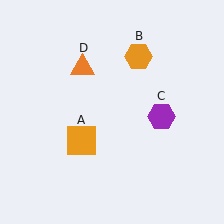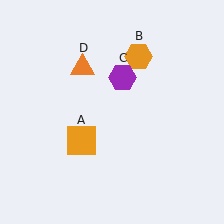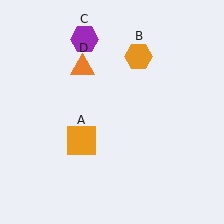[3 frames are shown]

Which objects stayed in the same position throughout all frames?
Orange square (object A) and orange hexagon (object B) and orange triangle (object D) remained stationary.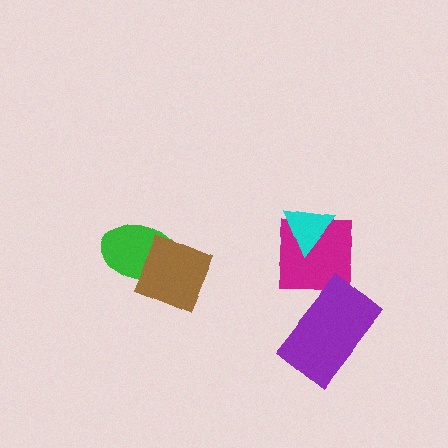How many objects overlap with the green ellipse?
1 object overlaps with the green ellipse.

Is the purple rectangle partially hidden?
No, no other shape covers it.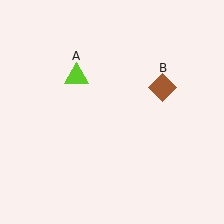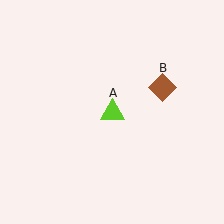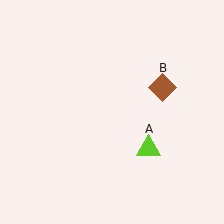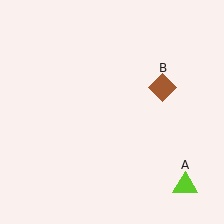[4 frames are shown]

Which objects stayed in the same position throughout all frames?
Brown diamond (object B) remained stationary.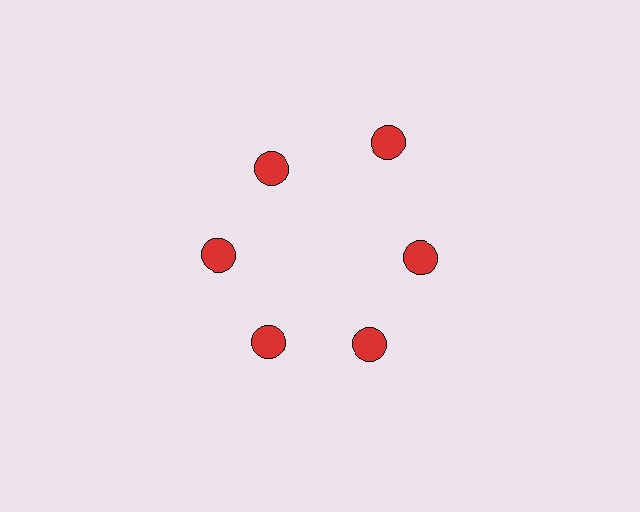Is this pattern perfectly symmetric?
No. The 6 red circles are arranged in a ring, but one element near the 1 o'clock position is pushed outward from the center, breaking the 6-fold rotational symmetry.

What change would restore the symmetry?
The symmetry would be restored by moving it inward, back onto the ring so that all 6 circles sit at equal angles and equal distance from the center.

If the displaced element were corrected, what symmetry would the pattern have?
It would have 6-fold rotational symmetry — the pattern would map onto itself every 60 degrees.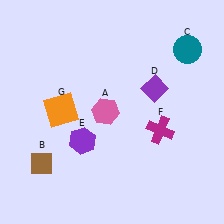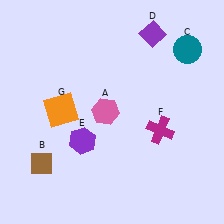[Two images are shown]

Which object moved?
The purple diamond (D) moved up.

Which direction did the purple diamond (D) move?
The purple diamond (D) moved up.